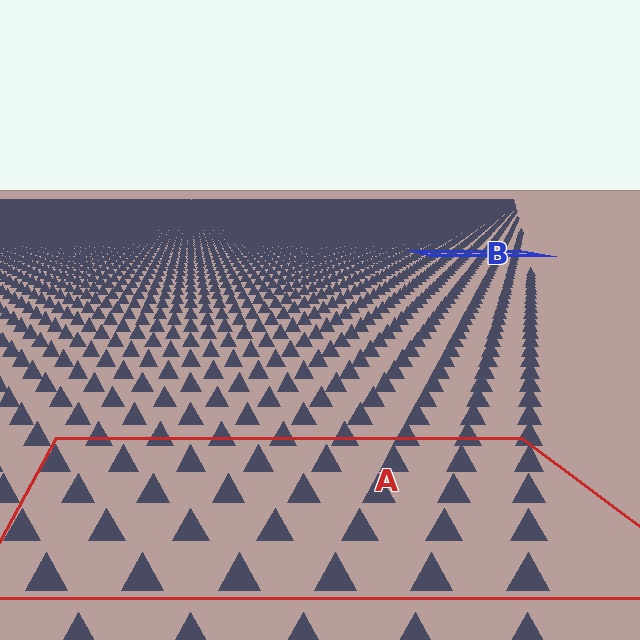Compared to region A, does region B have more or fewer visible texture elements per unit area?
Region B has more texture elements per unit area — they are packed more densely because it is farther away.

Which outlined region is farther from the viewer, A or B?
Region B is farther from the viewer — the texture elements inside it appear smaller and more densely packed.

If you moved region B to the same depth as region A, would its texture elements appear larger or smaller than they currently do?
They would appear larger. At a closer depth, the same texture elements are projected at a bigger on-screen size.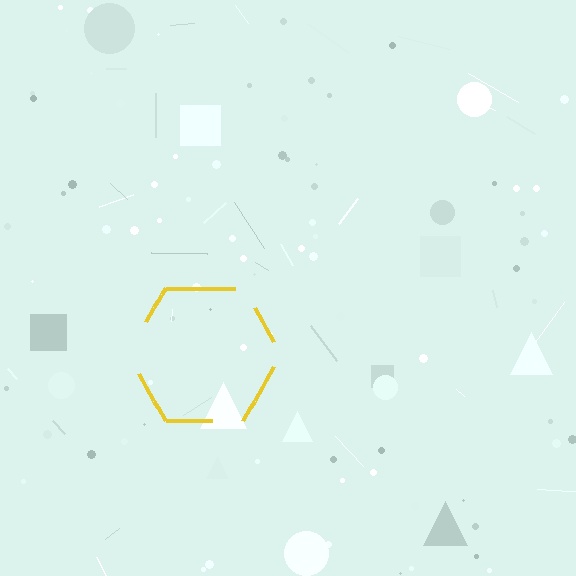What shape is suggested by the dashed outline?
The dashed outline suggests a hexagon.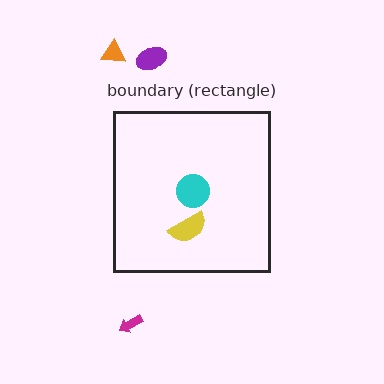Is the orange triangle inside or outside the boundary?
Outside.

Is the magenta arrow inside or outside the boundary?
Outside.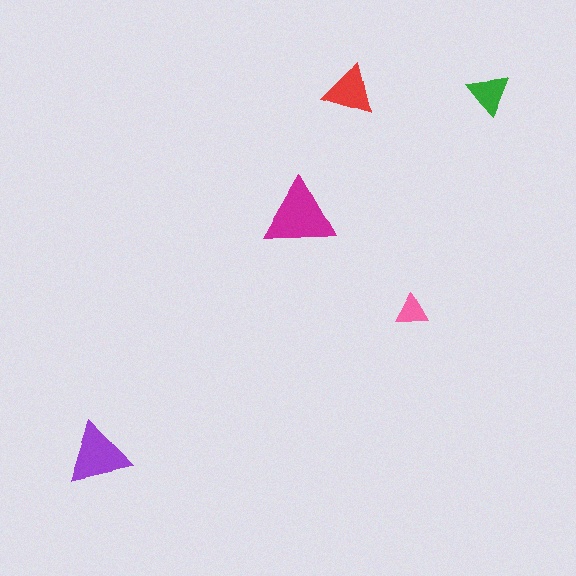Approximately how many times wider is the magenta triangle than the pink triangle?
About 2 times wider.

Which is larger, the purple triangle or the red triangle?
The purple one.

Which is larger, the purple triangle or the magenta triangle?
The magenta one.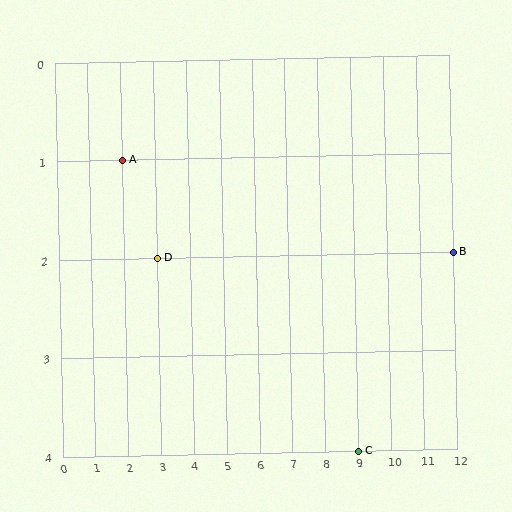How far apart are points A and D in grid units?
Points A and D are 1 column and 1 row apart (about 1.4 grid units diagonally).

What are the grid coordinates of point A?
Point A is at grid coordinates (2, 1).